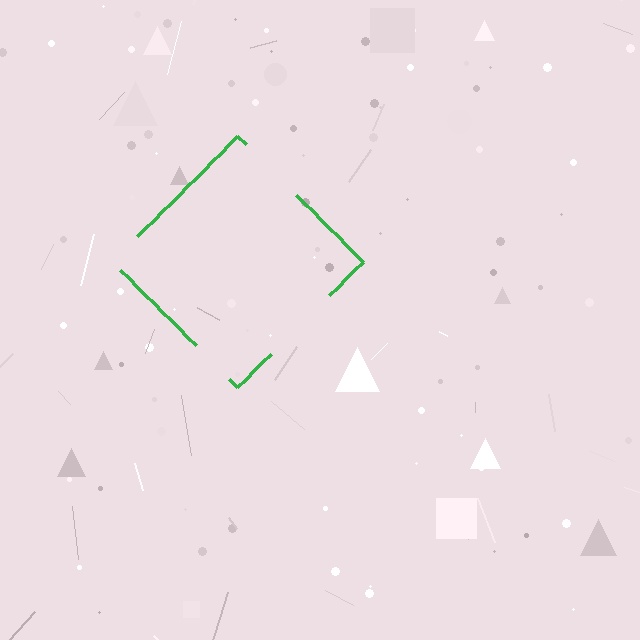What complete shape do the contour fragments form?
The contour fragments form a diamond.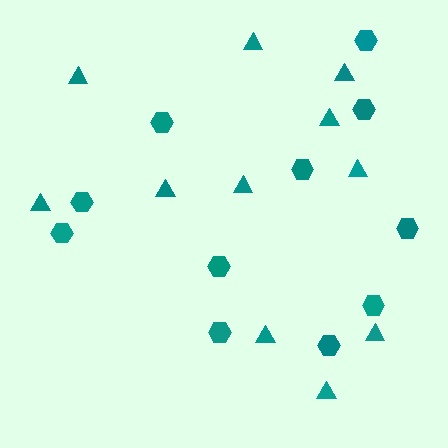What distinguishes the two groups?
There are 2 groups: one group of hexagons (11) and one group of triangles (11).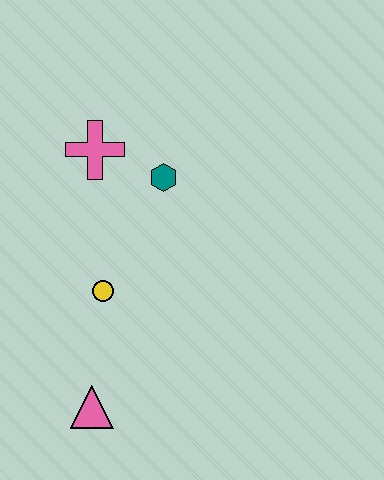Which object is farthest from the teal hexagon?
The pink triangle is farthest from the teal hexagon.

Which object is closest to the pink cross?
The teal hexagon is closest to the pink cross.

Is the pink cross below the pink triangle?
No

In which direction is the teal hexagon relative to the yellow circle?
The teal hexagon is above the yellow circle.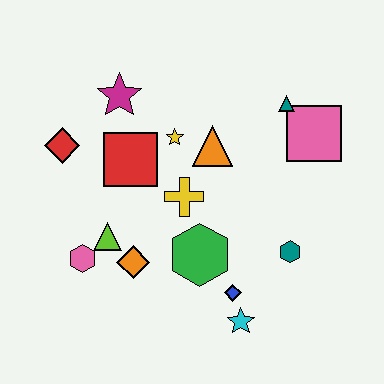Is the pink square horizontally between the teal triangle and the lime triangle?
No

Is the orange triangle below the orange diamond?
No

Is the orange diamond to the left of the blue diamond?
Yes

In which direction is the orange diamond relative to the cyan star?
The orange diamond is to the left of the cyan star.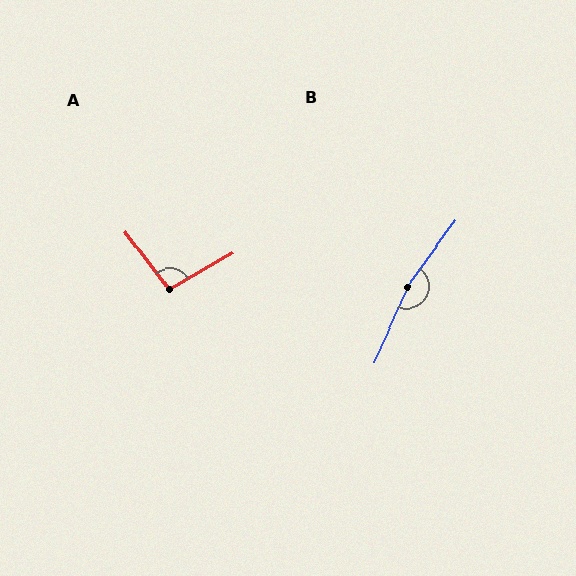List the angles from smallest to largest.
A (96°), B (168°).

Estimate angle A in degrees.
Approximately 96 degrees.